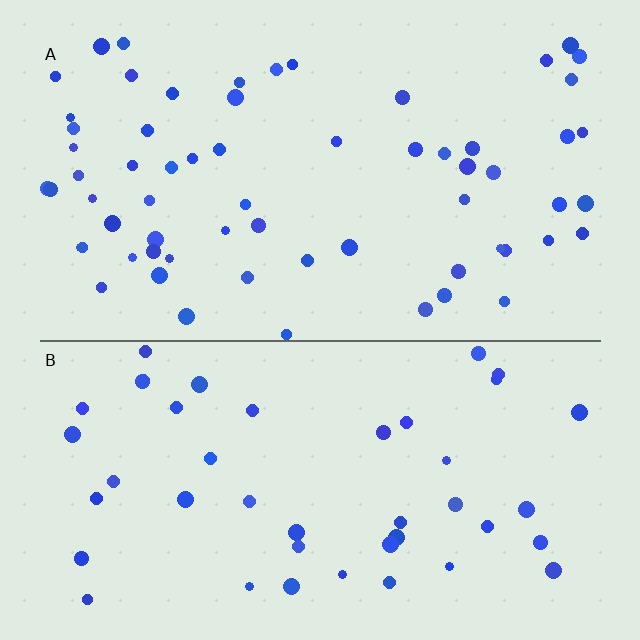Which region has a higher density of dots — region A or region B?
A (the top).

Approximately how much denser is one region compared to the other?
Approximately 1.5× — region A over region B.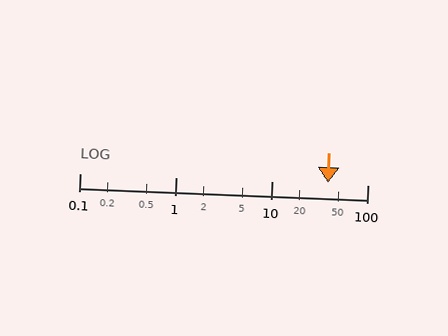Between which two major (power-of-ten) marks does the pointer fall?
The pointer is between 10 and 100.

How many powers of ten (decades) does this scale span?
The scale spans 3 decades, from 0.1 to 100.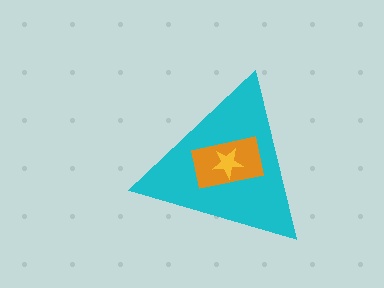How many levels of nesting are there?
3.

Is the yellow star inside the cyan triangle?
Yes.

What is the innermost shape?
The yellow star.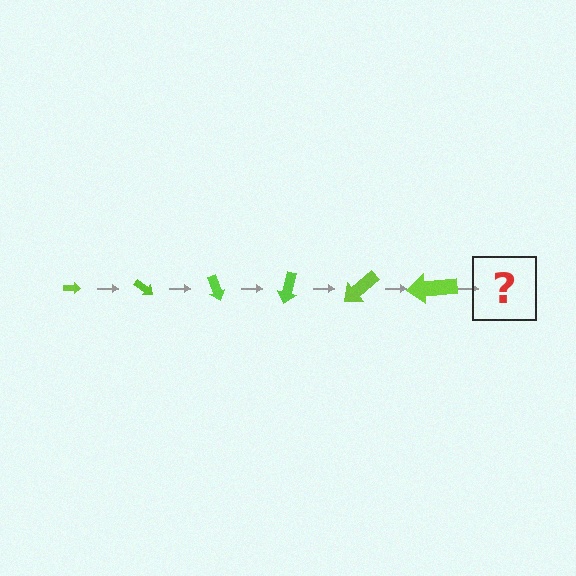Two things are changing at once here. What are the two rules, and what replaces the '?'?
The two rules are that the arrow grows larger each step and it rotates 35 degrees each step. The '?' should be an arrow, larger than the previous one and rotated 210 degrees from the start.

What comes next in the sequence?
The next element should be an arrow, larger than the previous one and rotated 210 degrees from the start.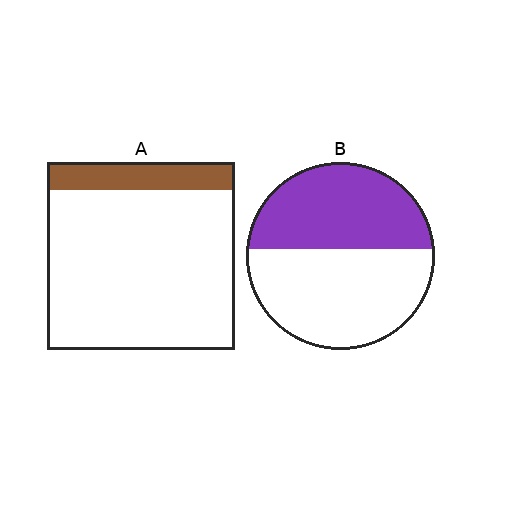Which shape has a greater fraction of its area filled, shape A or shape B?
Shape B.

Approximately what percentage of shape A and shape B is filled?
A is approximately 15% and B is approximately 45%.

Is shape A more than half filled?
No.